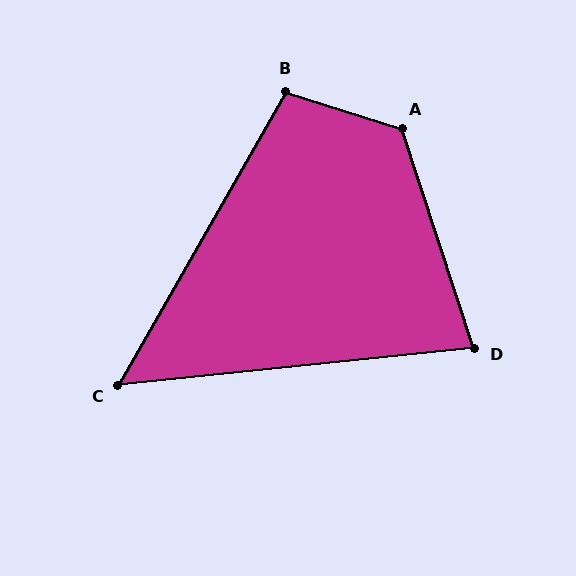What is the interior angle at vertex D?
Approximately 78 degrees (acute).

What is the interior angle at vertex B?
Approximately 102 degrees (obtuse).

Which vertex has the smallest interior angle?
C, at approximately 54 degrees.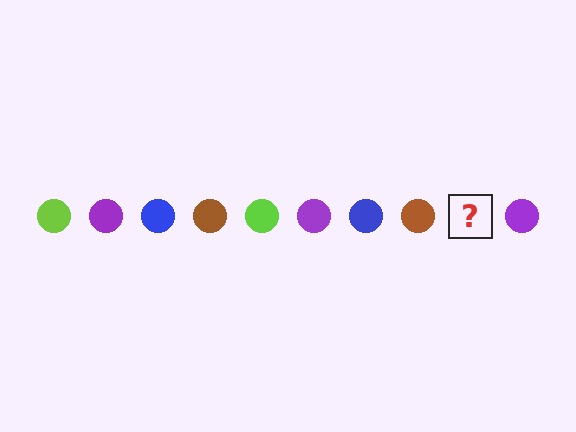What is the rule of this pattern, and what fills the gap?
The rule is that the pattern cycles through lime, purple, blue, brown circles. The gap should be filled with a lime circle.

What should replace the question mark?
The question mark should be replaced with a lime circle.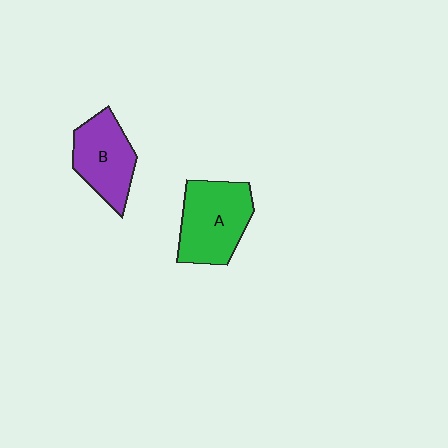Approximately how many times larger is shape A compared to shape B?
Approximately 1.2 times.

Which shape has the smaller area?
Shape B (purple).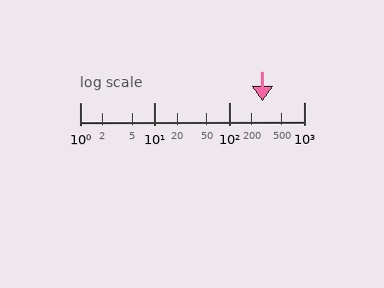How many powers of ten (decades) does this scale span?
The scale spans 3 decades, from 1 to 1000.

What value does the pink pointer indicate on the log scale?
The pointer indicates approximately 280.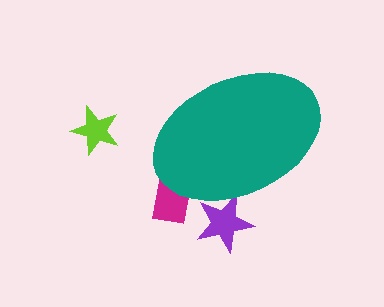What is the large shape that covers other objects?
A teal ellipse.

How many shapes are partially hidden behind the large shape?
2 shapes are partially hidden.